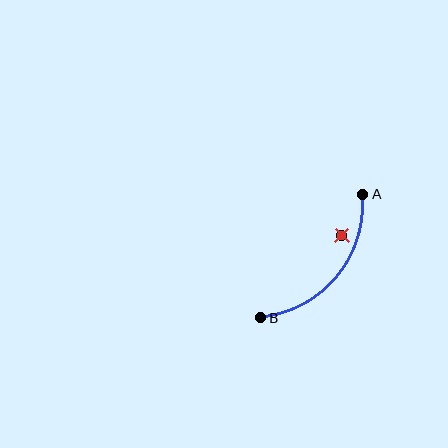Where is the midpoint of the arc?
The arc midpoint is the point on the curve farthest from the straight line joining A and B. It sits below and to the right of that line.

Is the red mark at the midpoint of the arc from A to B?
No — the red mark does not lie on the arc at all. It sits slightly inside the curve.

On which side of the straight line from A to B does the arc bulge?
The arc bulges below and to the right of the straight line connecting A and B.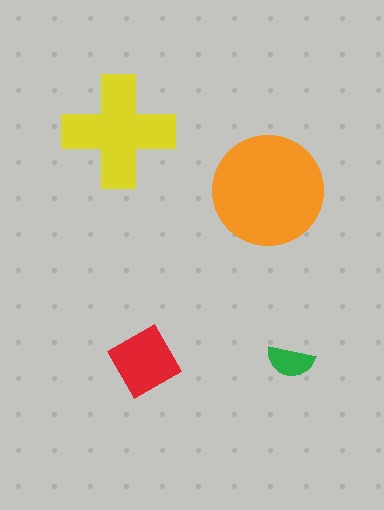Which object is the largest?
The orange circle.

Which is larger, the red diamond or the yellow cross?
The yellow cross.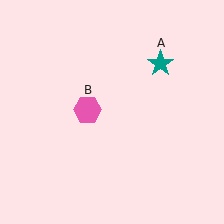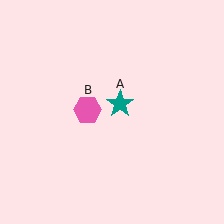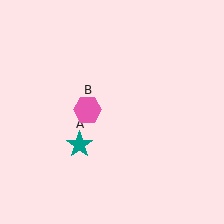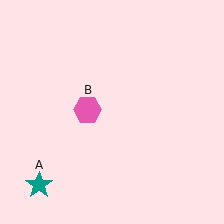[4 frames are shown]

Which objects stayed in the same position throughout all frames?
Pink hexagon (object B) remained stationary.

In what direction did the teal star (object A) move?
The teal star (object A) moved down and to the left.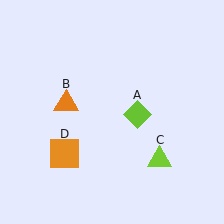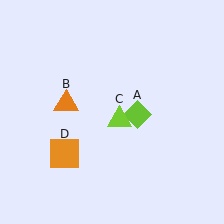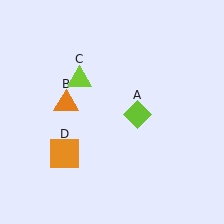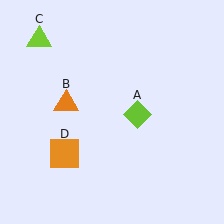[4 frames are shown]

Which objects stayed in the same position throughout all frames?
Lime diamond (object A) and orange triangle (object B) and orange square (object D) remained stationary.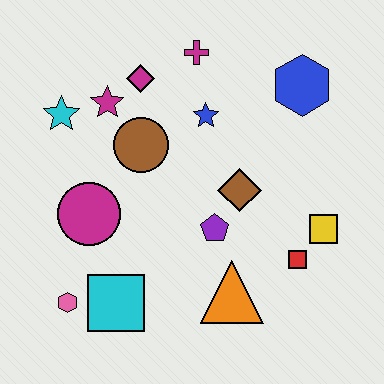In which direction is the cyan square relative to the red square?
The cyan square is to the left of the red square.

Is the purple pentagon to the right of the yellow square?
No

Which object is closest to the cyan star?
The magenta star is closest to the cyan star.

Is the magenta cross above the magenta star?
Yes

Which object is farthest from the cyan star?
The yellow square is farthest from the cyan star.